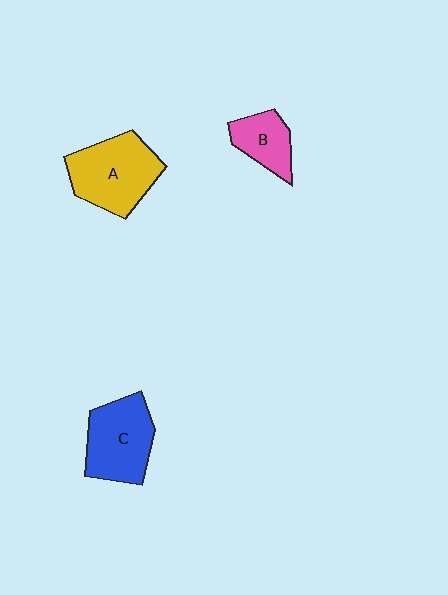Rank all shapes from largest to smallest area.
From largest to smallest: A (yellow), C (blue), B (pink).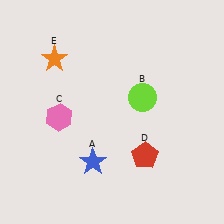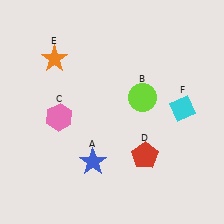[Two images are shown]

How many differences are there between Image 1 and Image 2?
There is 1 difference between the two images.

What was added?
A cyan diamond (F) was added in Image 2.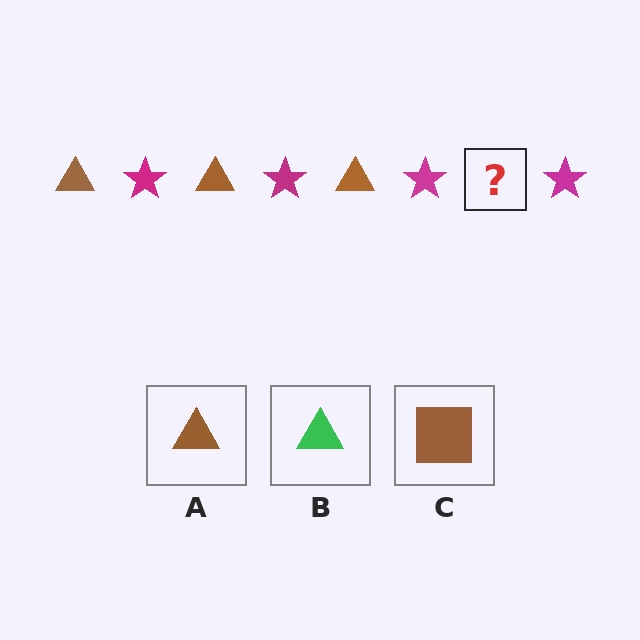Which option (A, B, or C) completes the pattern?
A.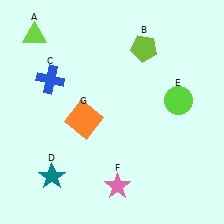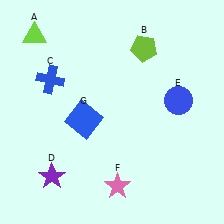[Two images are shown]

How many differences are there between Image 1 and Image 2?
There are 3 differences between the two images.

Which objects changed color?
D changed from teal to purple. E changed from lime to blue. G changed from orange to blue.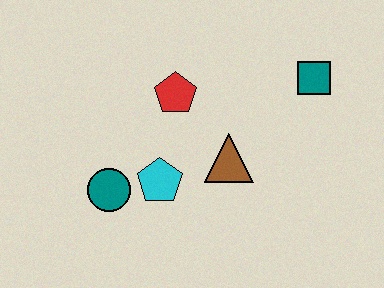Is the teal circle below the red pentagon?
Yes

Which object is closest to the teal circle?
The cyan pentagon is closest to the teal circle.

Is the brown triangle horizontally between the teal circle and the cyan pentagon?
No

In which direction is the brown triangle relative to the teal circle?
The brown triangle is to the right of the teal circle.